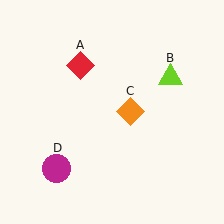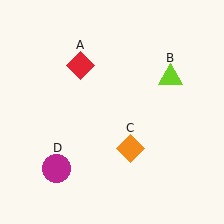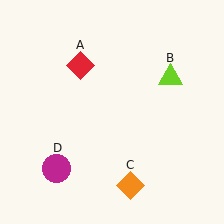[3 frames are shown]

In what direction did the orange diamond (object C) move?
The orange diamond (object C) moved down.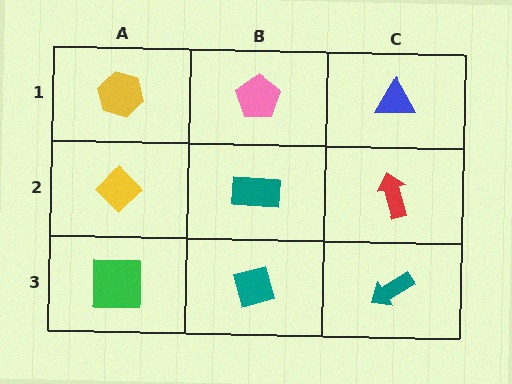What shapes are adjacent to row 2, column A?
A yellow hexagon (row 1, column A), a green square (row 3, column A), a teal rectangle (row 2, column B).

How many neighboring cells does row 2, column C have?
3.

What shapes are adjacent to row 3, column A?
A yellow diamond (row 2, column A), a teal square (row 3, column B).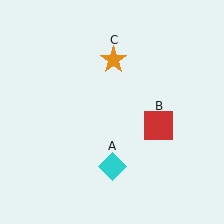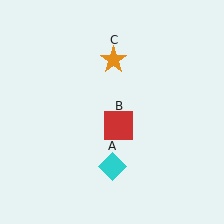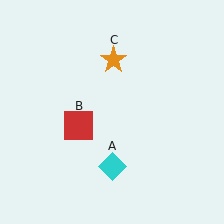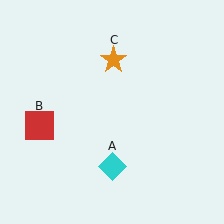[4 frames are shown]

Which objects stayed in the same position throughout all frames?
Cyan diamond (object A) and orange star (object C) remained stationary.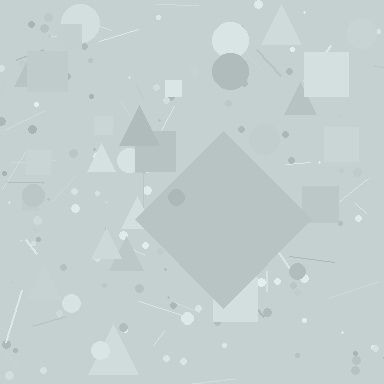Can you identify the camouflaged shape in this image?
The camouflaged shape is a diamond.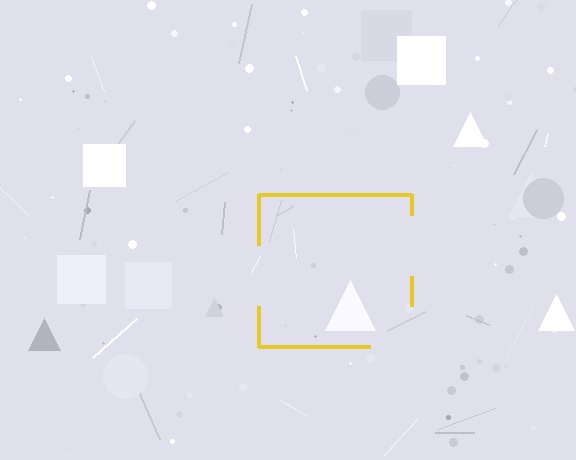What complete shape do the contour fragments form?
The contour fragments form a square.